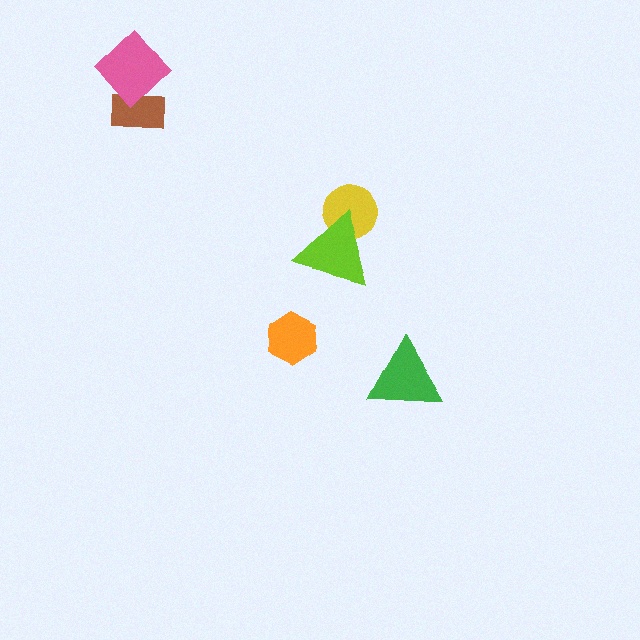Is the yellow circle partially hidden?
Yes, it is partially covered by another shape.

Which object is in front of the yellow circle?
The lime triangle is in front of the yellow circle.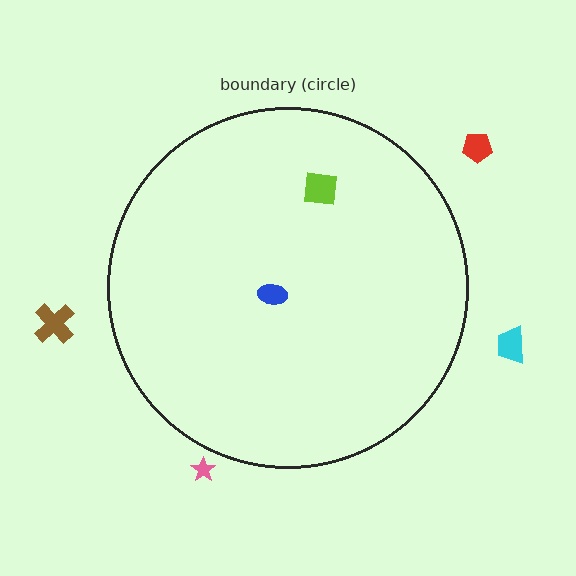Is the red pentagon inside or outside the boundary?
Outside.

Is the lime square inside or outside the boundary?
Inside.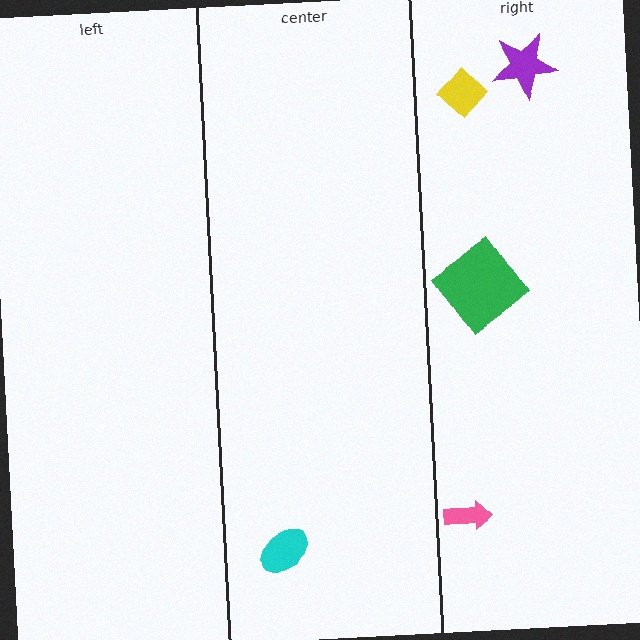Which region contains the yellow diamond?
The right region.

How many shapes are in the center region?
1.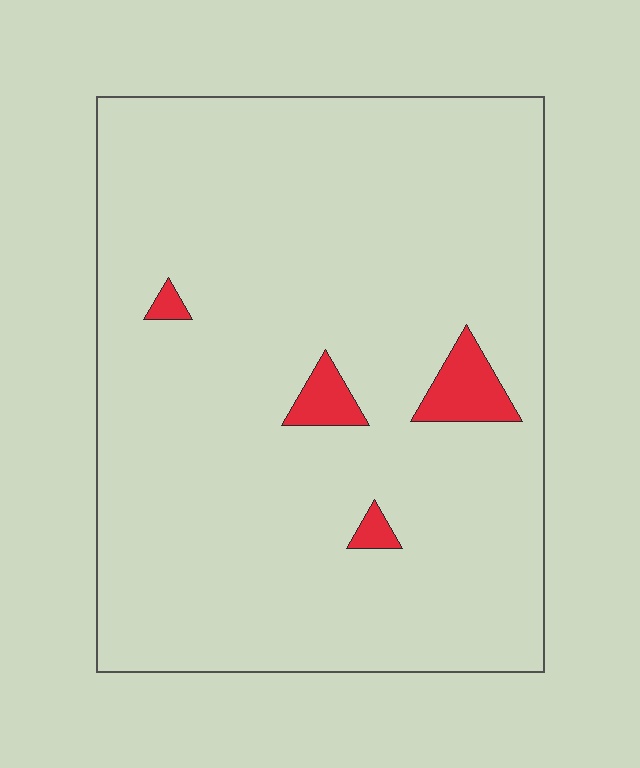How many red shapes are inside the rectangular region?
4.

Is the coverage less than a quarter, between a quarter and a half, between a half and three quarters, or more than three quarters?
Less than a quarter.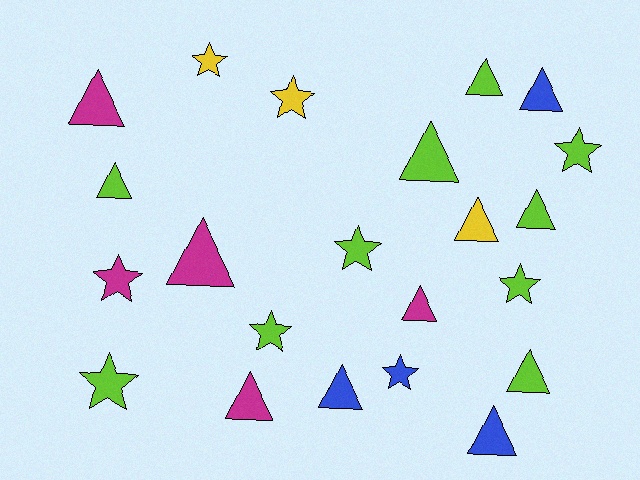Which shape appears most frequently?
Triangle, with 13 objects.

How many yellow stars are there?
There are 2 yellow stars.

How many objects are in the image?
There are 22 objects.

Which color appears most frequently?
Lime, with 10 objects.